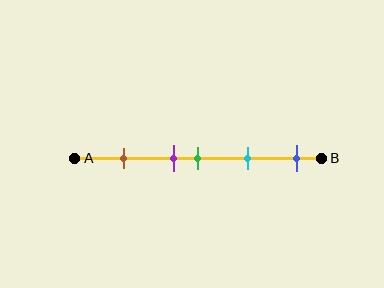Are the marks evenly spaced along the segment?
No, the marks are not evenly spaced.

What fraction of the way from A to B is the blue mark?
The blue mark is approximately 90% (0.9) of the way from A to B.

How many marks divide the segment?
There are 5 marks dividing the segment.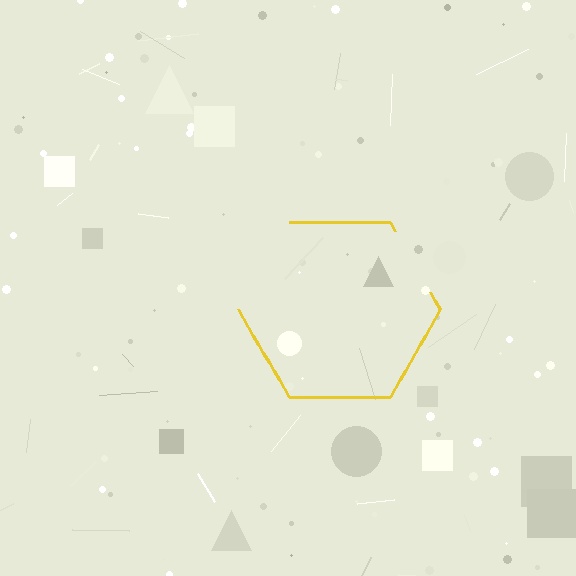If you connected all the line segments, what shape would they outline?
They would outline a hexagon.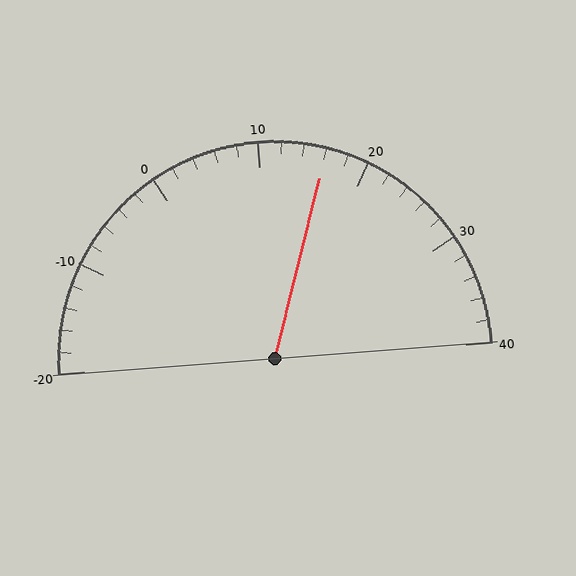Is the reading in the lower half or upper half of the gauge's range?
The reading is in the upper half of the range (-20 to 40).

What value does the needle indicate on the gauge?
The needle indicates approximately 16.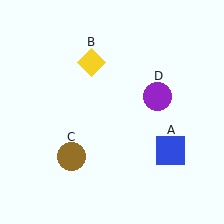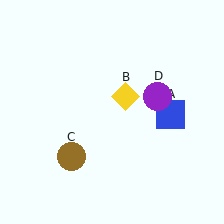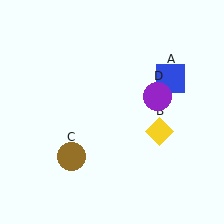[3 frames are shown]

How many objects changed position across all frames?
2 objects changed position: blue square (object A), yellow diamond (object B).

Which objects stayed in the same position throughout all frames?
Brown circle (object C) and purple circle (object D) remained stationary.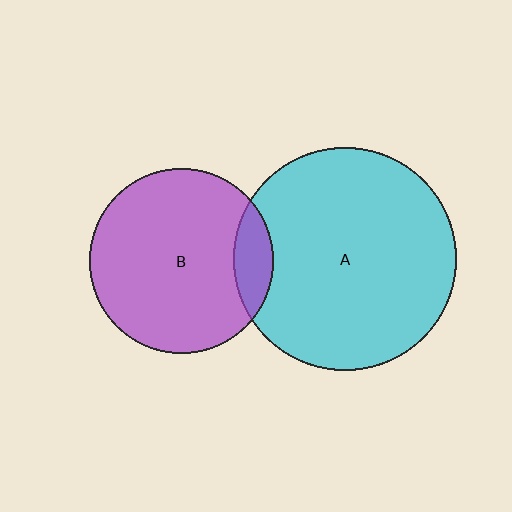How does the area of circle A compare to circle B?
Approximately 1.5 times.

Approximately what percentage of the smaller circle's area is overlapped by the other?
Approximately 10%.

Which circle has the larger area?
Circle A (cyan).